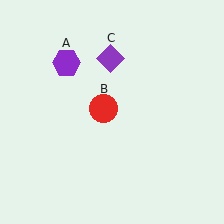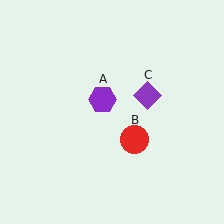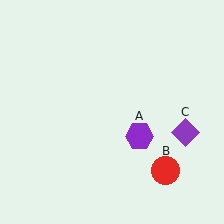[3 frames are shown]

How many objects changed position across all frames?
3 objects changed position: purple hexagon (object A), red circle (object B), purple diamond (object C).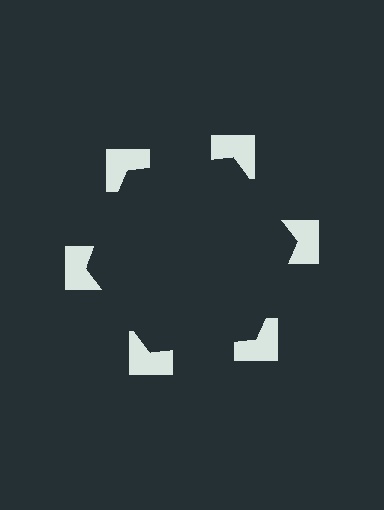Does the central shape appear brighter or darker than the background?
It typically appears slightly darker than the background, even though no actual brightness change is drawn.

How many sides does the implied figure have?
6 sides.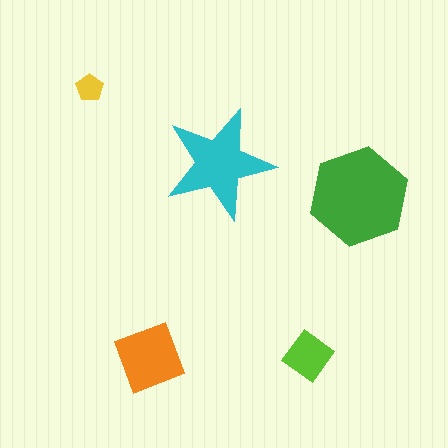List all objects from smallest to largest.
The yellow pentagon, the lime diamond, the orange diamond, the cyan star, the green hexagon.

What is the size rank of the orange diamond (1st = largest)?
3rd.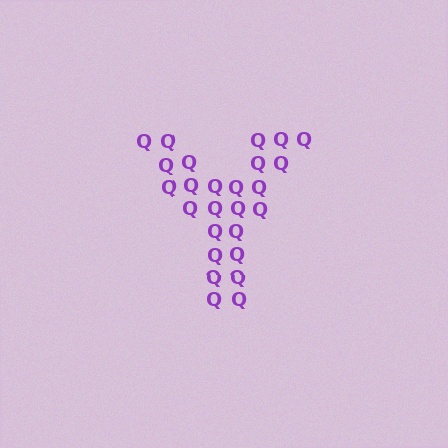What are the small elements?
The small elements are letter Q's.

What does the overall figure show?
The overall figure shows the letter Y.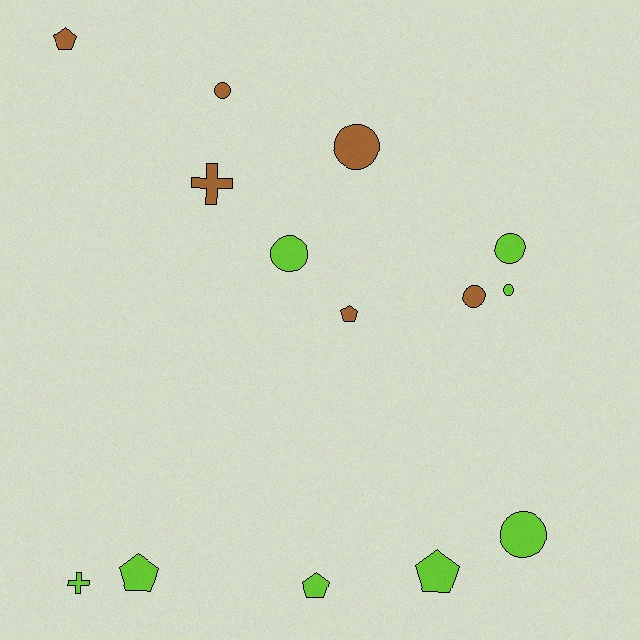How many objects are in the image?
There are 14 objects.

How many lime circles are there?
There are 4 lime circles.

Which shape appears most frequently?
Circle, with 7 objects.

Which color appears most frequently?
Lime, with 8 objects.